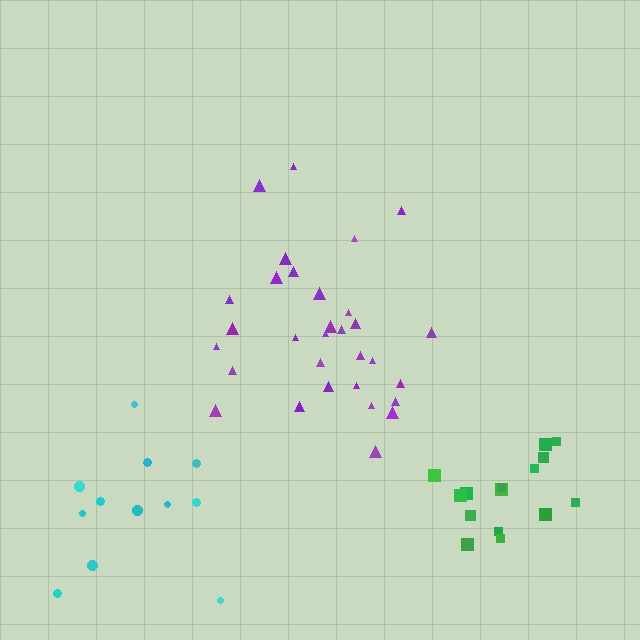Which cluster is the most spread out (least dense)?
Cyan.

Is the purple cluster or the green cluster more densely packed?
Green.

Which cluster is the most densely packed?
Green.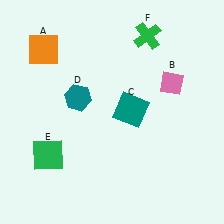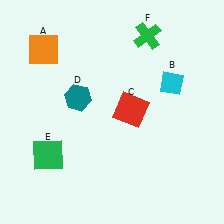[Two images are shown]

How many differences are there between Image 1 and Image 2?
There are 2 differences between the two images.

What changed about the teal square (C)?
In Image 1, C is teal. In Image 2, it changed to red.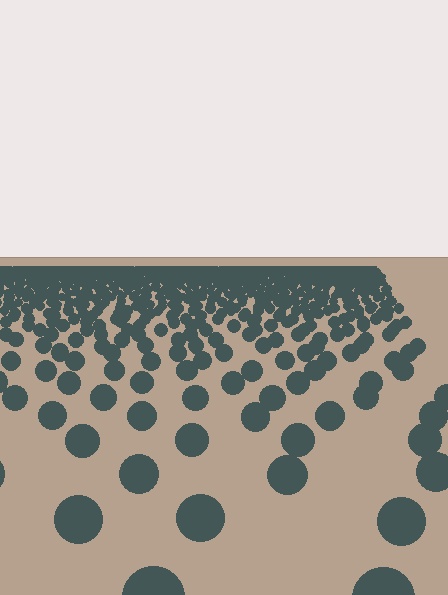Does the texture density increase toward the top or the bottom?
Density increases toward the top.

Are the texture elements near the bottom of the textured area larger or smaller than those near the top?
Larger. Near the bottom, elements are closer to the viewer and appear at a bigger on-screen size.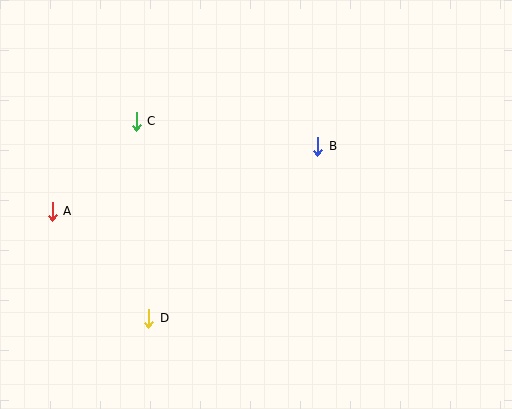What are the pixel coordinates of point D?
Point D is at (149, 318).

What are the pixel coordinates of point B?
Point B is at (318, 146).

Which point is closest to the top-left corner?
Point C is closest to the top-left corner.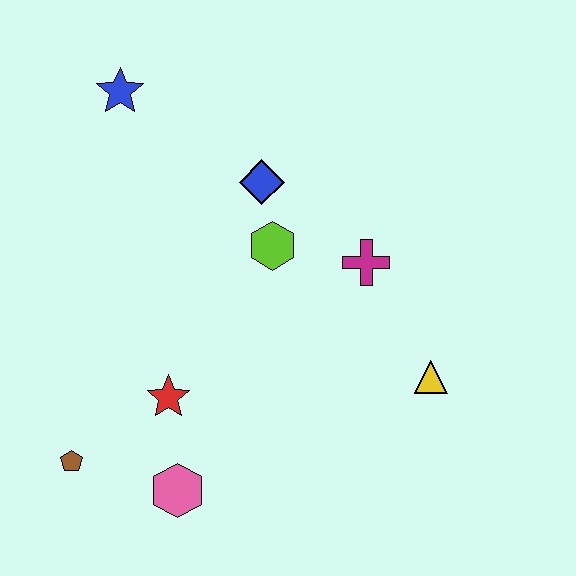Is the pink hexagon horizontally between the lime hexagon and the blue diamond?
No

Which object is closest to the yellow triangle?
The magenta cross is closest to the yellow triangle.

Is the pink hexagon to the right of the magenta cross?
No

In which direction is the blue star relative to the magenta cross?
The blue star is to the left of the magenta cross.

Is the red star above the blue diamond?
No